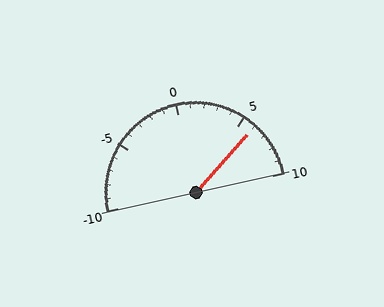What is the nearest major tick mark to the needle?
The nearest major tick mark is 5.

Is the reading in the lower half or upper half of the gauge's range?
The reading is in the upper half of the range (-10 to 10).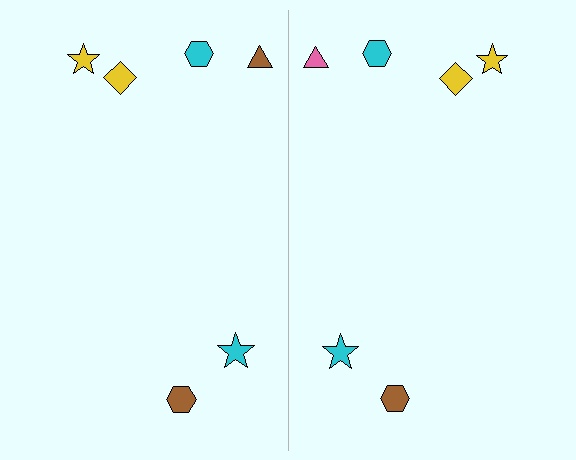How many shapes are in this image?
There are 12 shapes in this image.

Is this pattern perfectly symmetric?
No, the pattern is not perfectly symmetric. The pink triangle on the right side breaks the symmetry — its mirror counterpart is brown.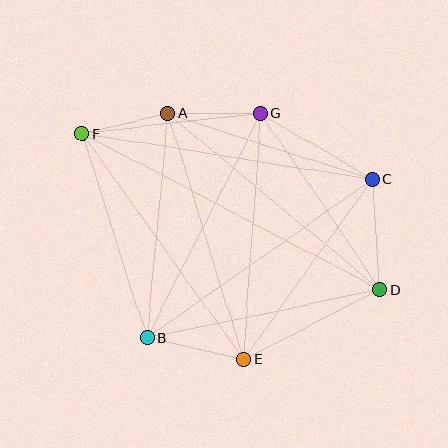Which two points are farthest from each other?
Points D and F are farthest from each other.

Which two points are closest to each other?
Points A and F are closest to each other.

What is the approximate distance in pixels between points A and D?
The distance between A and D is approximately 276 pixels.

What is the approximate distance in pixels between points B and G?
The distance between B and G is approximately 252 pixels.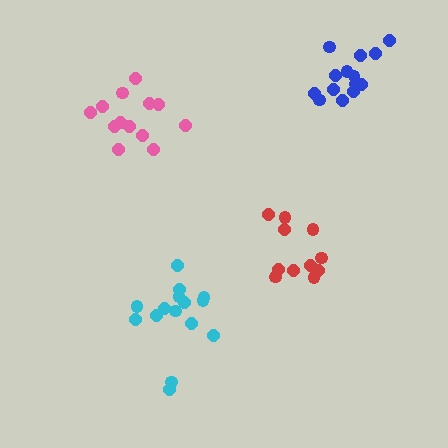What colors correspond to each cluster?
The clusters are colored: blue, pink, red, cyan.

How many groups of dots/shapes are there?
There are 4 groups.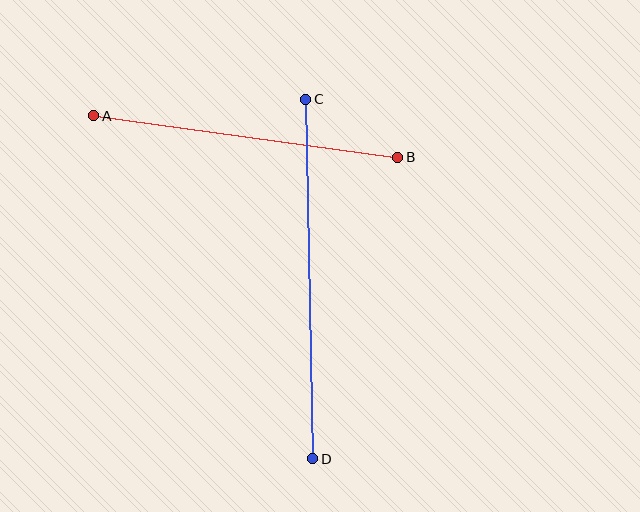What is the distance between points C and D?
The distance is approximately 360 pixels.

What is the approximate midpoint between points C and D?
The midpoint is at approximately (309, 279) pixels.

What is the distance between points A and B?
The distance is approximately 307 pixels.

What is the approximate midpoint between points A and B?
The midpoint is at approximately (246, 137) pixels.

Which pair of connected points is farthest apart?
Points C and D are farthest apart.